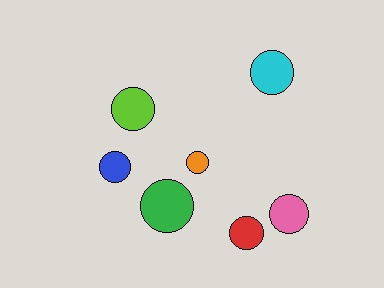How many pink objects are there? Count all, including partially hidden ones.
There is 1 pink object.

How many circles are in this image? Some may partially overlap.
There are 7 circles.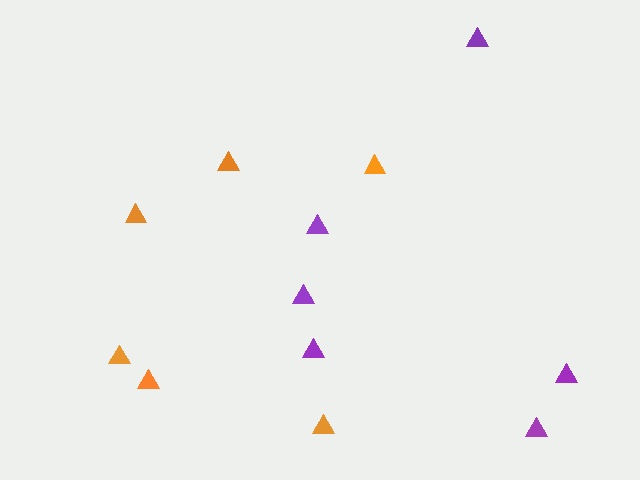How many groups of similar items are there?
There are 2 groups: one group of purple triangles (6) and one group of orange triangles (6).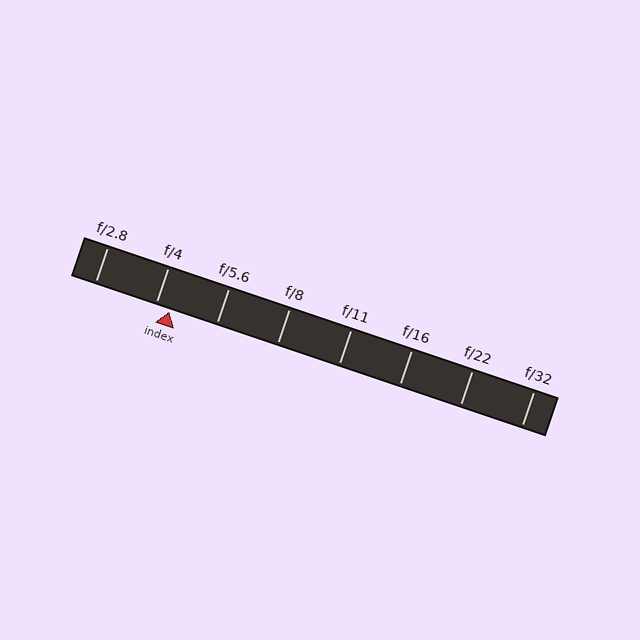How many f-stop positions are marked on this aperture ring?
There are 8 f-stop positions marked.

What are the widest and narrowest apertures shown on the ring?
The widest aperture shown is f/2.8 and the narrowest is f/32.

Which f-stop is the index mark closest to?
The index mark is closest to f/4.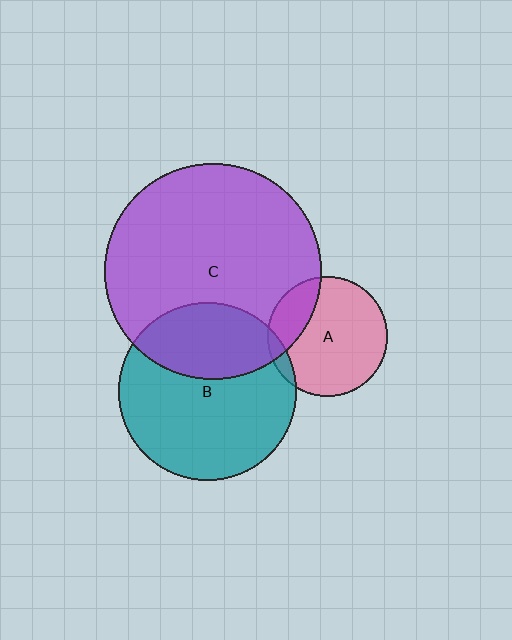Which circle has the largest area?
Circle C (purple).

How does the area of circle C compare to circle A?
Approximately 3.2 times.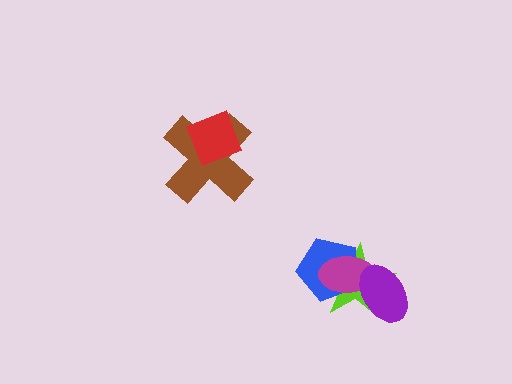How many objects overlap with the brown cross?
1 object overlaps with the brown cross.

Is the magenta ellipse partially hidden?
Yes, it is partially covered by another shape.